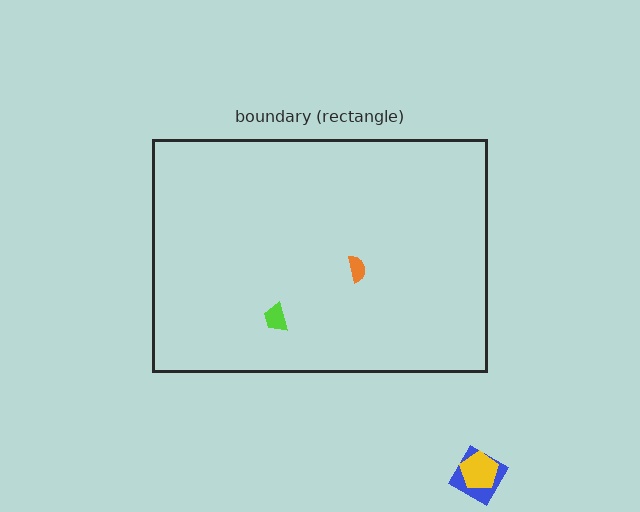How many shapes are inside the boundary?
2 inside, 2 outside.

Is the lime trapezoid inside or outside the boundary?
Inside.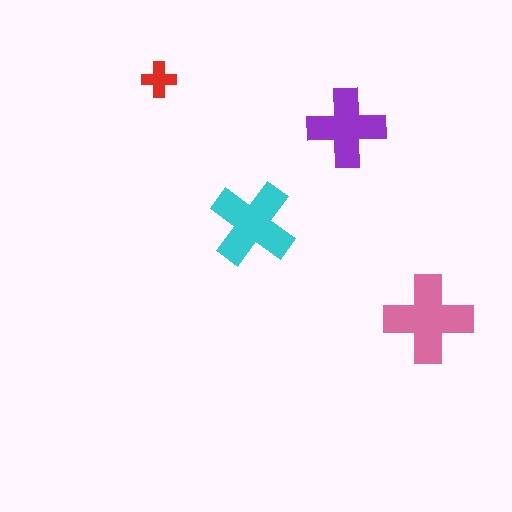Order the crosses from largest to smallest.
the pink one, the cyan one, the purple one, the red one.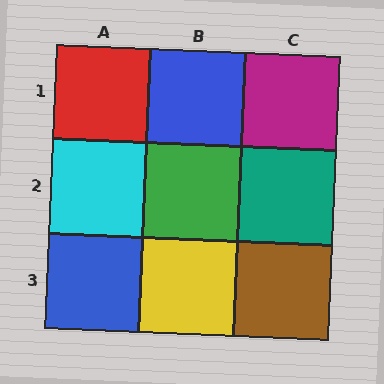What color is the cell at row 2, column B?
Green.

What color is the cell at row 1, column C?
Magenta.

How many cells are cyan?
1 cell is cyan.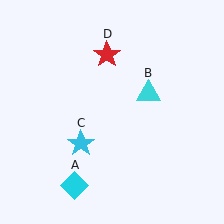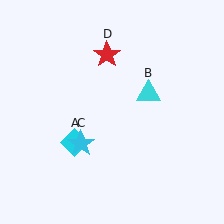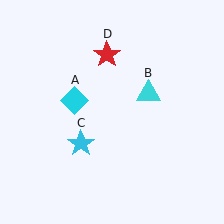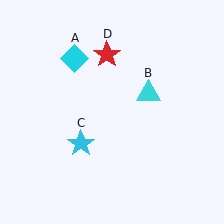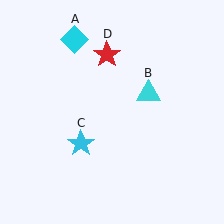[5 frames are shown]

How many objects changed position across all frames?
1 object changed position: cyan diamond (object A).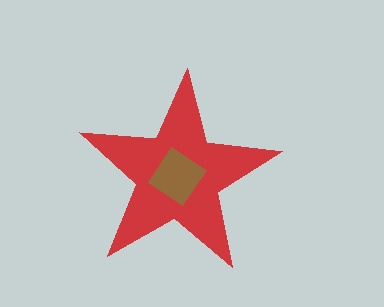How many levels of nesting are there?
2.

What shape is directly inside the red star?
The brown diamond.